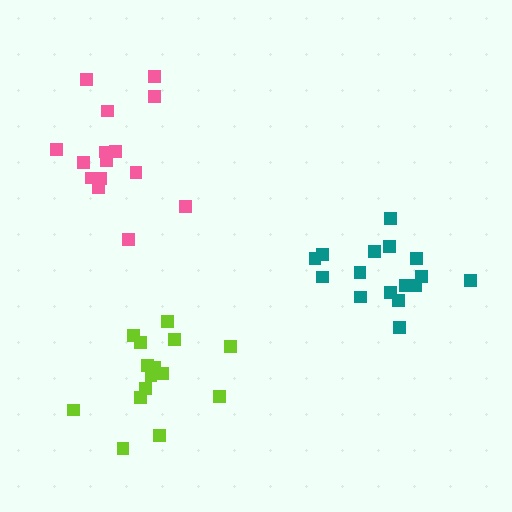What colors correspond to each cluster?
The clusters are colored: teal, pink, lime.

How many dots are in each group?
Group 1: 16 dots, Group 2: 15 dots, Group 3: 15 dots (46 total).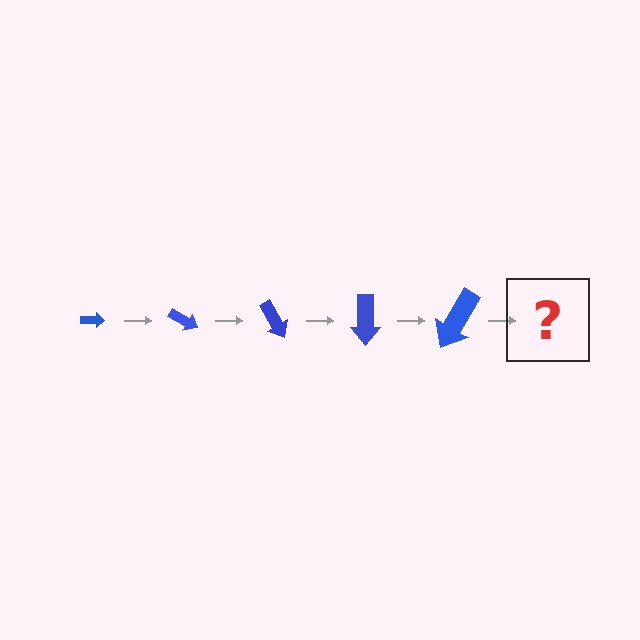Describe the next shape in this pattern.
It should be an arrow, larger than the previous one and rotated 150 degrees from the start.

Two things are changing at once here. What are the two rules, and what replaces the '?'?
The two rules are that the arrow grows larger each step and it rotates 30 degrees each step. The '?' should be an arrow, larger than the previous one and rotated 150 degrees from the start.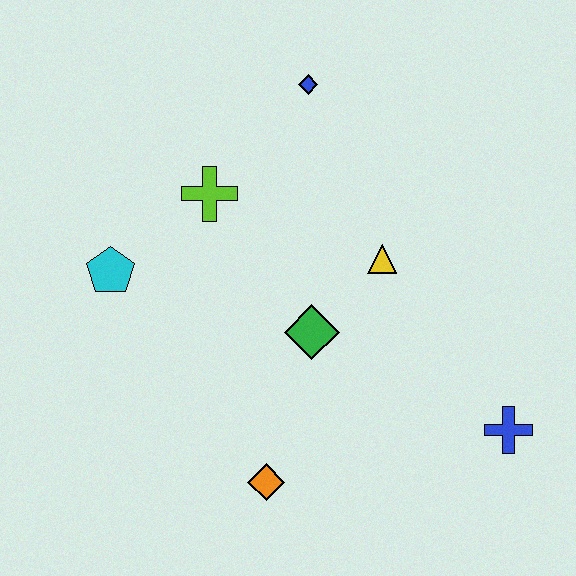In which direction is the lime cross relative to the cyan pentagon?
The lime cross is to the right of the cyan pentagon.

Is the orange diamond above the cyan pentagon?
No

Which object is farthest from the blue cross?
The cyan pentagon is farthest from the blue cross.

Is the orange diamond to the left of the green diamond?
Yes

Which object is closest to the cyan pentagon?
The lime cross is closest to the cyan pentagon.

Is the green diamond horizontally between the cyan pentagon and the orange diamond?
No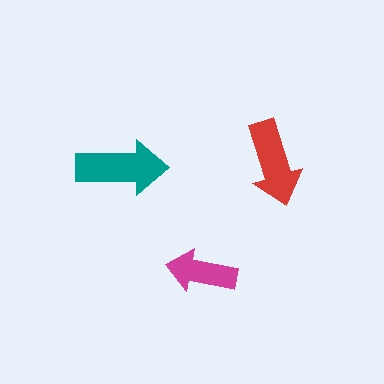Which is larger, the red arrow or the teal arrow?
The teal one.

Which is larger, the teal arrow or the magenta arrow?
The teal one.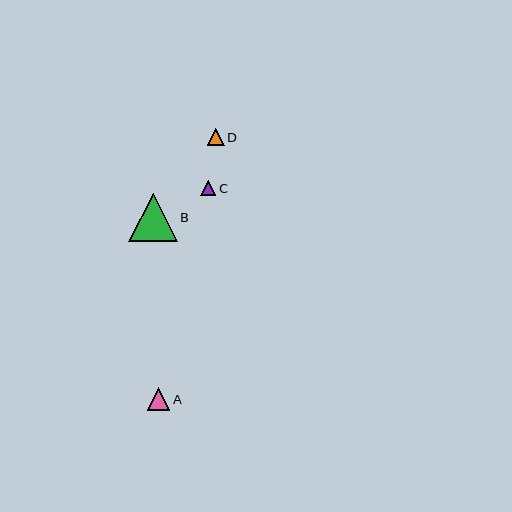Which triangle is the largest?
Triangle B is the largest with a size of approximately 48 pixels.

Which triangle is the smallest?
Triangle C is the smallest with a size of approximately 15 pixels.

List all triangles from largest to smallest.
From largest to smallest: B, A, D, C.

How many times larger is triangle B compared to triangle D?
Triangle B is approximately 2.8 times the size of triangle D.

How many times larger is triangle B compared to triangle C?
Triangle B is approximately 3.2 times the size of triangle C.